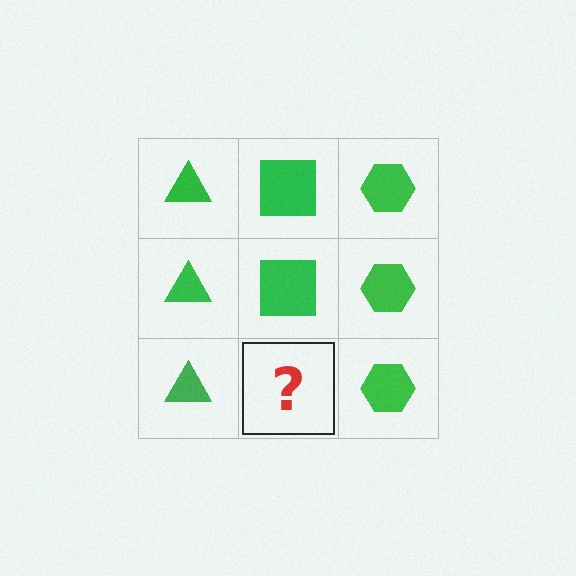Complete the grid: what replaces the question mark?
The question mark should be replaced with a green square.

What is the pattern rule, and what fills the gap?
The rule is that each column has a consistent shape. The gap should be filled with a green square.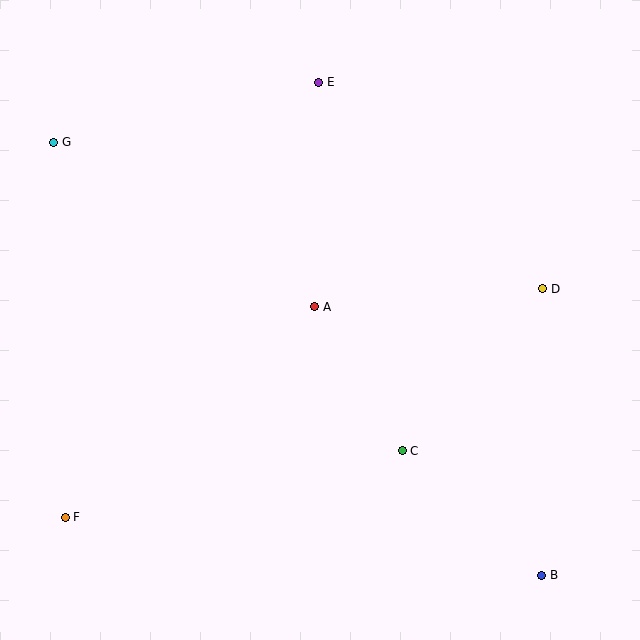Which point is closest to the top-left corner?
Point G is closest to the top-left corner.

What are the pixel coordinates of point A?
Point A is at (315, 307).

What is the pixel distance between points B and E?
The distance between B and E is 541 pixels.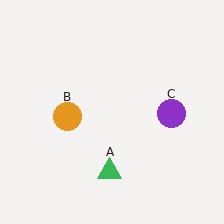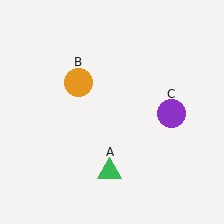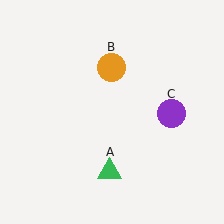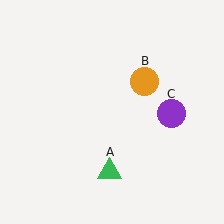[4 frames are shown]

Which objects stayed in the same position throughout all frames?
Green triangle (object A) and purple circle (object C) remained stationary.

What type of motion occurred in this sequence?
The orange circle (object B) rotated clockwise around the center of the scene.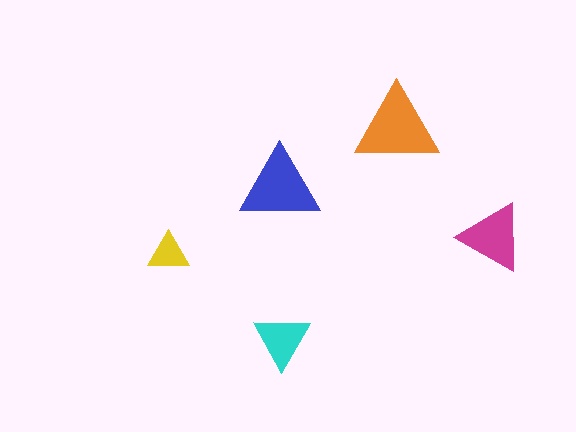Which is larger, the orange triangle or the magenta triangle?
The orange one.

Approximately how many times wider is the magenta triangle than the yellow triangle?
About 1.5 times wider.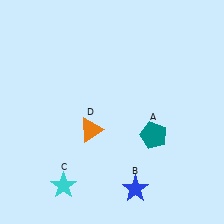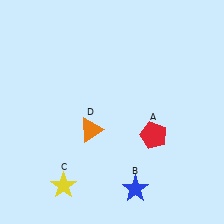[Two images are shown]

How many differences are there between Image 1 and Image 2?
There are 2 differences between the two images.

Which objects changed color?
A changed from teal to red. C changed from cyan to yellow.